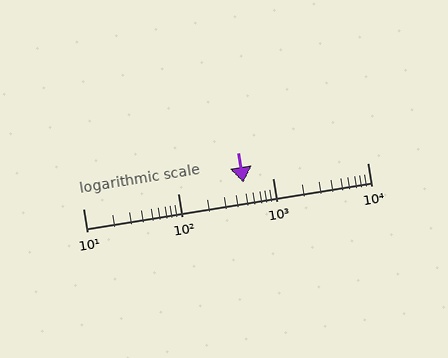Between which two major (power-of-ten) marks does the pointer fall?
The pointer is between 100 and 1000.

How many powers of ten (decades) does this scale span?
The scale spans 3 decades, from 10 to 10000.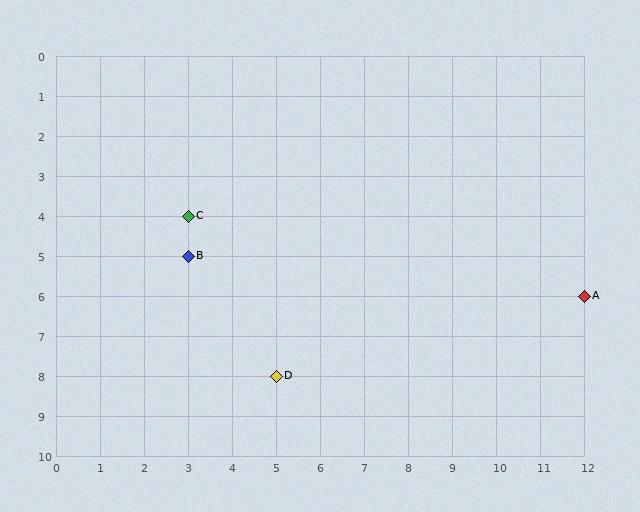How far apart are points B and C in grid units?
Points B and C are 1 row apart.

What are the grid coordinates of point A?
Point A is at grid coordinates (12, 6).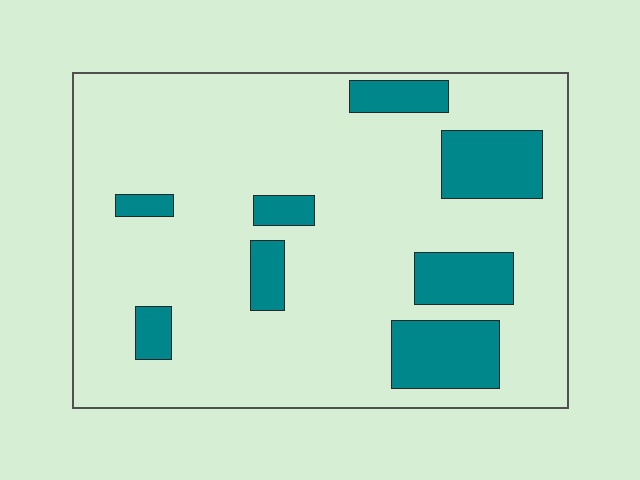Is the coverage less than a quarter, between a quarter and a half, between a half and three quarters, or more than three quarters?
Less than a quarter.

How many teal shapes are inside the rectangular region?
8.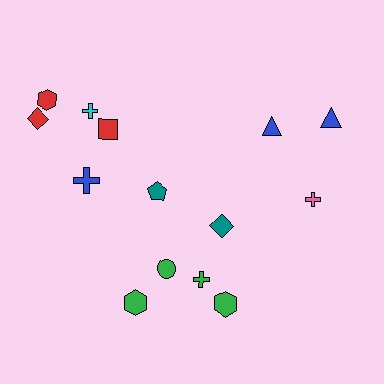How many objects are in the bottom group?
There are 6 objects.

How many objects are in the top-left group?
There are 5 objects.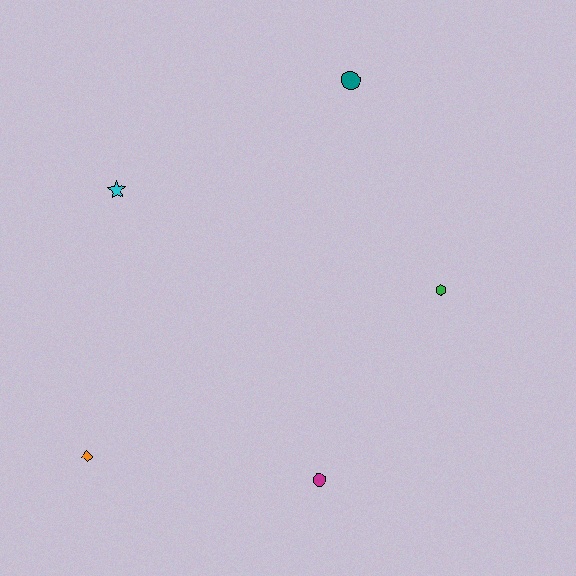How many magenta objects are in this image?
There is 1 magenta object.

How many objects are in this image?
There are 5 objects.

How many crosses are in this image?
There are no crosses.